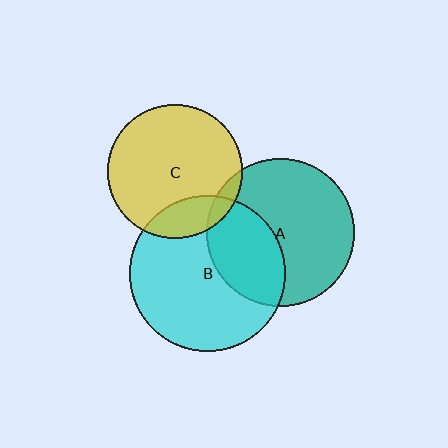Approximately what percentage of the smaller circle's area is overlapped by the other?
Approximately 20%.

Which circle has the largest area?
Circle B (cyan).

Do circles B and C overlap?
Yes.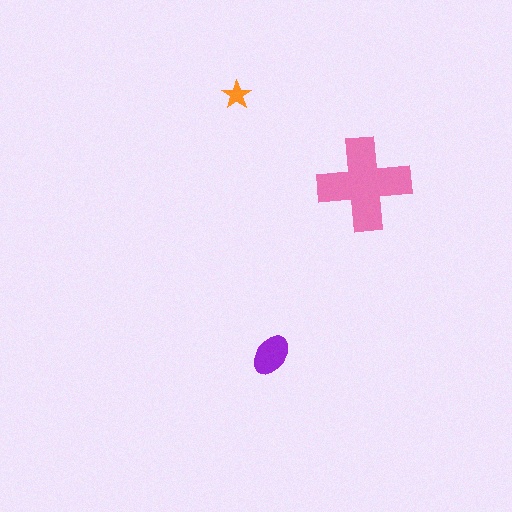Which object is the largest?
The pink cross.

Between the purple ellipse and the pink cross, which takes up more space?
The pink cross.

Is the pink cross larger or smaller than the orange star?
Larger.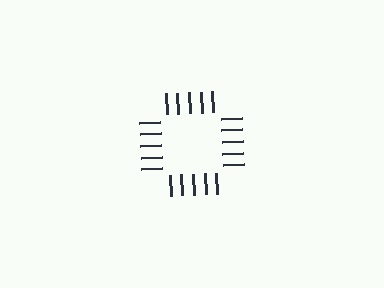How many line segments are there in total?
20 — 5 along each of the 4 edges.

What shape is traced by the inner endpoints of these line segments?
An illusory square — the line segments terminate on its edges but no continuous stroke is drawn.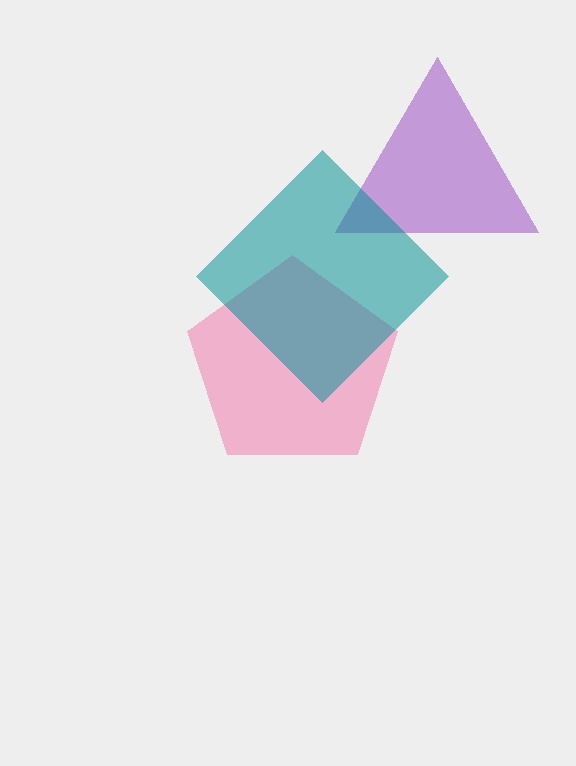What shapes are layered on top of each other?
The layered shapes are: a purple triangle, a pink pentagon, a teal diamond.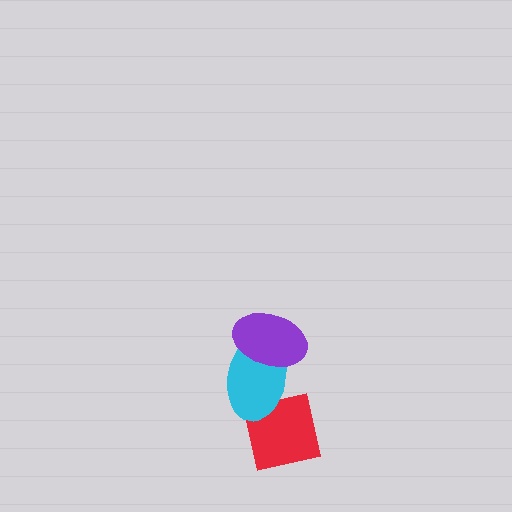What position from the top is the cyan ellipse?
The cyan ellipse is 2nd from the top.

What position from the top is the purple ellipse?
The purple ellipse is 1st from the top.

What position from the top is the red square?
The red square is 3rd from the top.